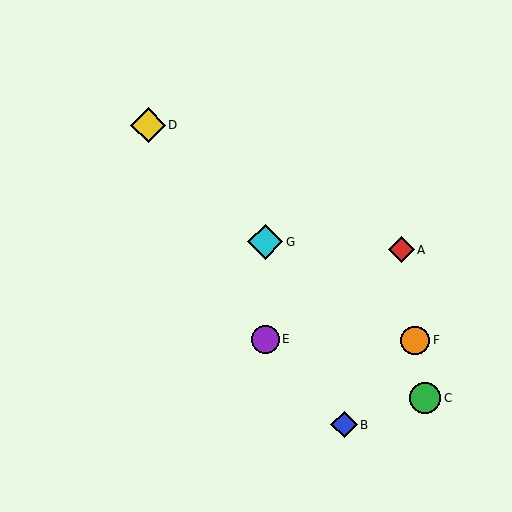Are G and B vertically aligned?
No, G is at x≈265 and B is at x≈344.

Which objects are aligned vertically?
Objects E, G are aligned vertically.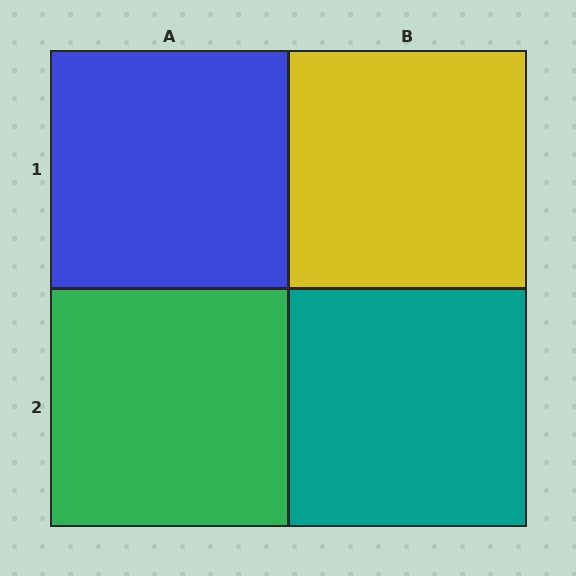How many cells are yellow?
1 cell is yellow.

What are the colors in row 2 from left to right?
Green, teal.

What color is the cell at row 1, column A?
Blue.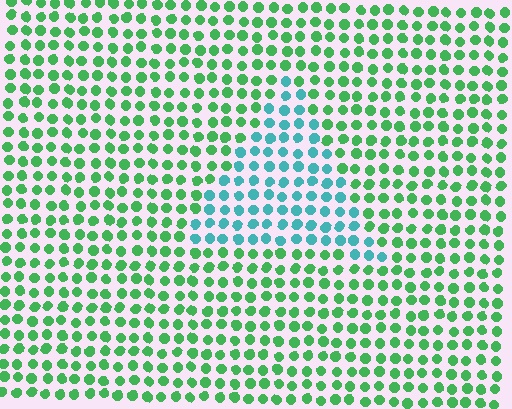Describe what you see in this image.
The image is filled with small green elements in a uniform arrangement. A triangle-shaped region is visible where the elements are tinted to a slightly different hue, forming a subtle color boundary.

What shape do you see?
I see a triangle.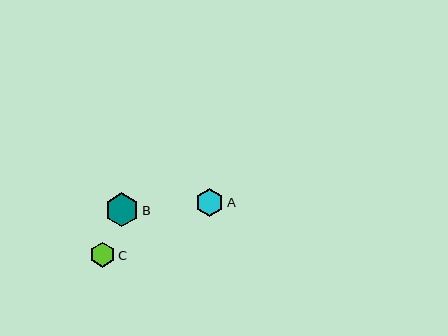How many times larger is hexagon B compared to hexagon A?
Hexagon B is approximately 1.2 times the size of hexagon A.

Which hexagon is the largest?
Hexagon B is the largest with a size of approximately 34 pixels.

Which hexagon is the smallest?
Hexagon C is the smallest with a size of approximately 25 pixels.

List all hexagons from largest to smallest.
From largest to smallest: B, A, C.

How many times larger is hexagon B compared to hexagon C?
Hexagon B is approximately 1.4 times the size of hexagon C.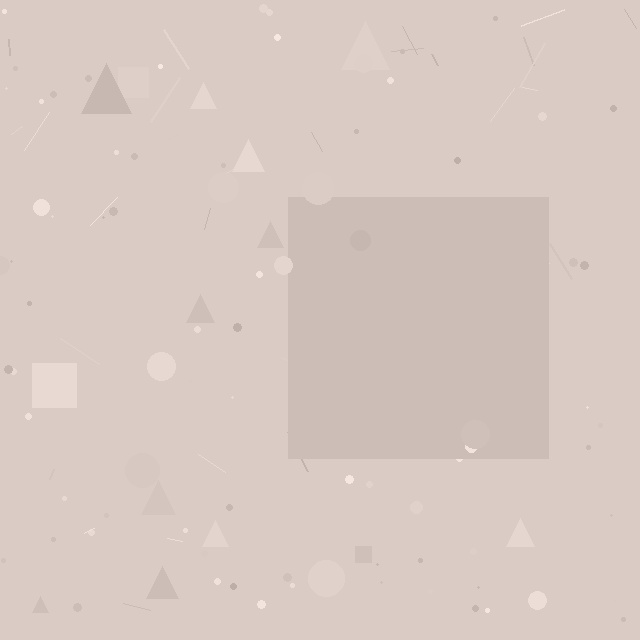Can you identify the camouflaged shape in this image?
The camouflaged shape is a square.